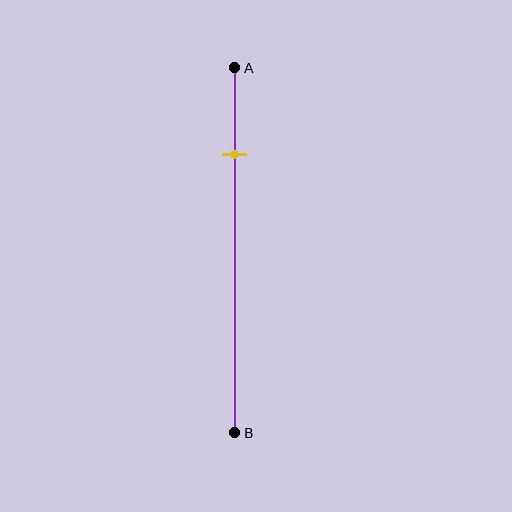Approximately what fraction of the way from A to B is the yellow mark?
The yellow mark is approximately 25% of the way from A to B.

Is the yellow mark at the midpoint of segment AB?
No, the mark is at about 25% from A, not at the 50% midpoint.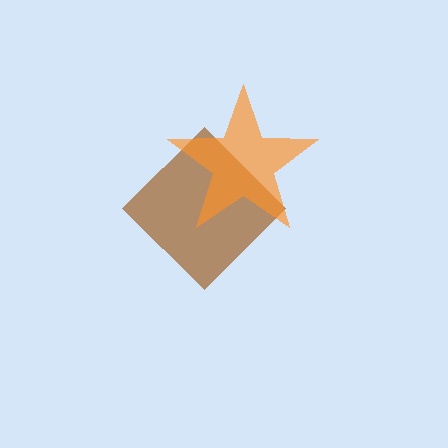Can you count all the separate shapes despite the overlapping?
Yes, there are 2 separate shapes.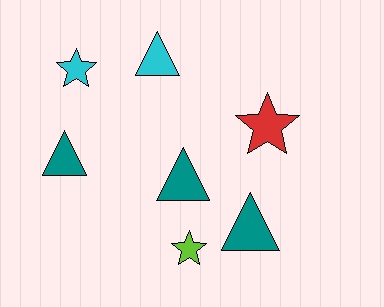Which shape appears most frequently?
Triangle, with 4 objects.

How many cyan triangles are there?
There is 1 cyan triangle.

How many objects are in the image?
There are 7 objects.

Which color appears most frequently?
Teal, with 3 objects.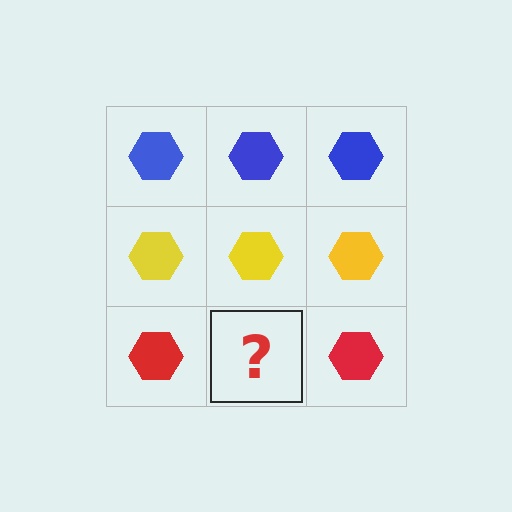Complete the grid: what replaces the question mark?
The question mark should be replaced with a red hexagon.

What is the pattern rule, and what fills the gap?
The rule is that each row has a consistent color. The gap should be filled with a red hexagon.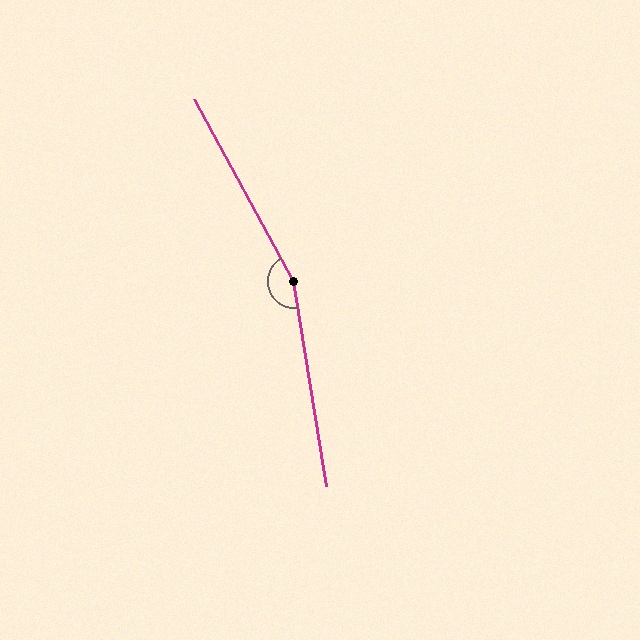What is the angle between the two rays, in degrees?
Approximately 160 degrees.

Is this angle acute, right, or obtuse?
It is obtuse.